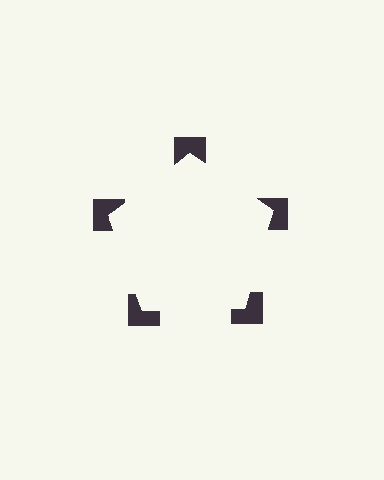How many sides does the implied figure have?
5 sides.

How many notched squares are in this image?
There are 5 — one at each vertex of the illusory pentagon.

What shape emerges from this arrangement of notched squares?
An illusory pentagon — its edges are inferred from the aligned wedge cuts in the notched squares, not physically drawn.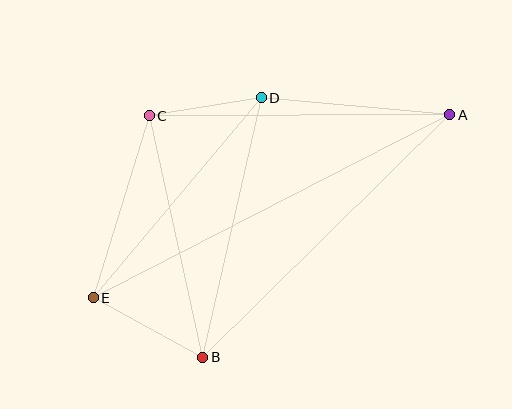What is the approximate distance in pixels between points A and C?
The distance between A and C is approximately 300 pixels.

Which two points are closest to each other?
Points C and D are closest to each other.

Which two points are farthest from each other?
Points A and E are farthest from each other.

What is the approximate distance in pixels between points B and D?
The distance between B and D is approximately 266 pixels.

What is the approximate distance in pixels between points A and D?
The distance between A and D is approximately 189 pixels.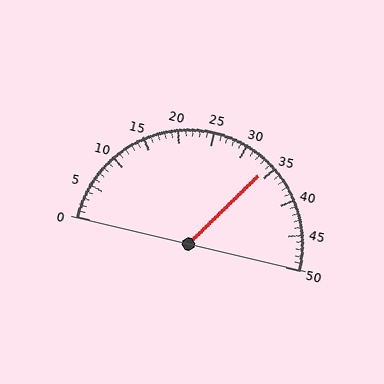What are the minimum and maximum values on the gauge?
The gauge ranges from 0 to 50.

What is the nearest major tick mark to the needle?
The nearest major tick mark is 35.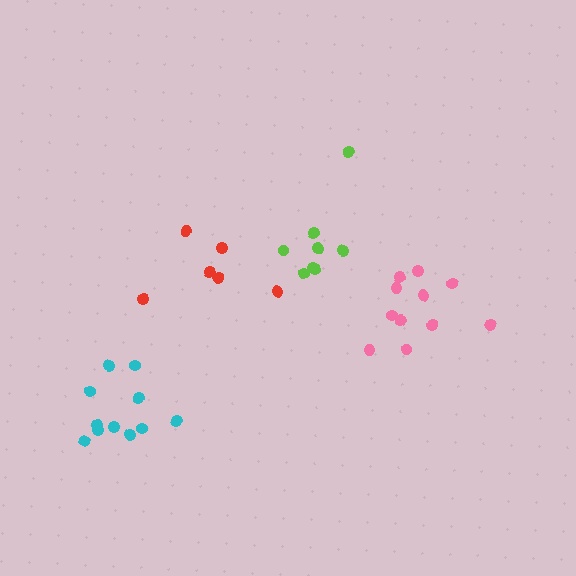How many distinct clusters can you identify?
There are 4 distinct clusters.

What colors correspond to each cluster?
The clusters are colored: cyan, red, lime, pink.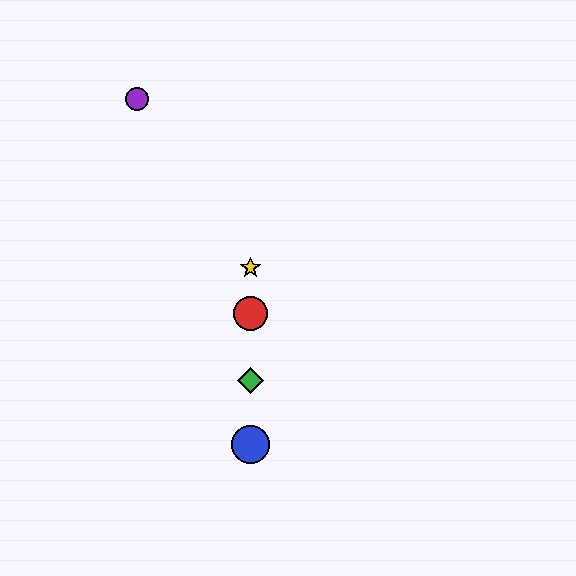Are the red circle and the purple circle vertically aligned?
No, the red circle is at x≈251 and the purple circle is at x≈137.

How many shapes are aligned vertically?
4 shapes (the red circle, the blue circle, the green diamond, the yellow star) are aligned vertically.